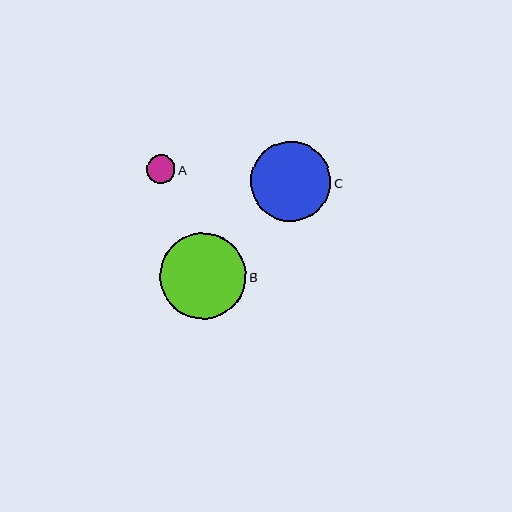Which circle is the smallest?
Circle A is the smallest with a size of approximately 28 pixels.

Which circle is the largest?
Circle B is the largest with a size of approximately 86 pixels.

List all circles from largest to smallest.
From largest to smallest: B, C, A.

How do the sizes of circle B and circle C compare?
Circle B and circle C are approximately the same size.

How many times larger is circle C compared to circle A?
Circle C is approximately 2.8 times the size of circle A.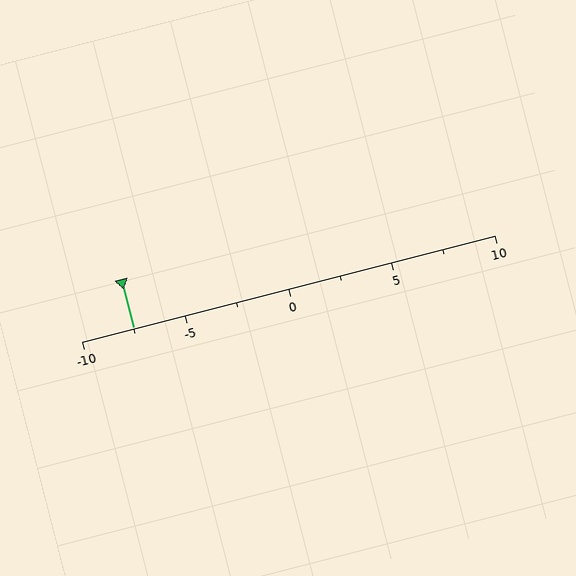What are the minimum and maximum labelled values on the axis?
The axis runs from -10 to 10.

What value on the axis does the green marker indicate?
The marker indicates approximately -7.5.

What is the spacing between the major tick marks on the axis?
The major ticks are spaced 5 apart.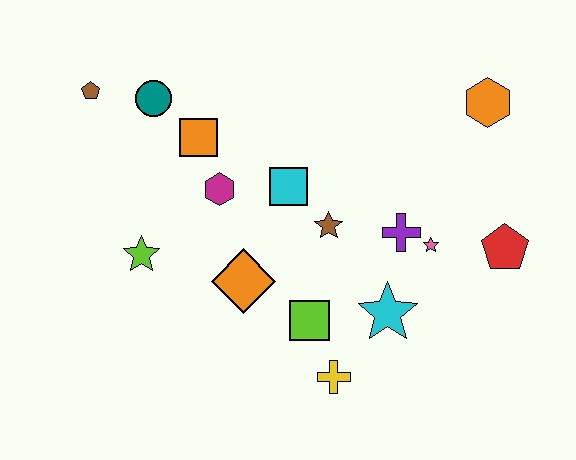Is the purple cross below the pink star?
No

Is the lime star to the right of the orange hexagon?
No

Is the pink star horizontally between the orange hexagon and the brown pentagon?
Yes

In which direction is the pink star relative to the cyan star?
The pink star is above the cyan star.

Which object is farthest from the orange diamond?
The orange hexagon is farthest from the orange diamond.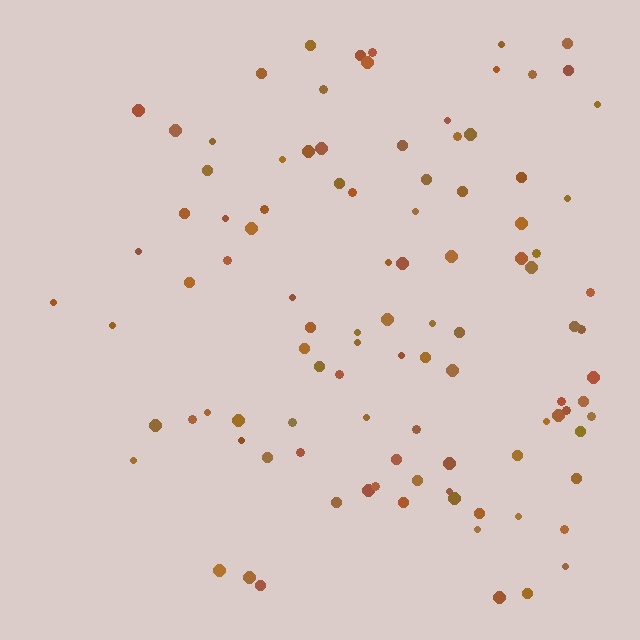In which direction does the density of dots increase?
From left to right, with the right side densest.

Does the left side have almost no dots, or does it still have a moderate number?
Still a moderate number, just noticeably fewer than the right.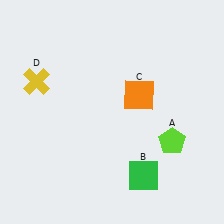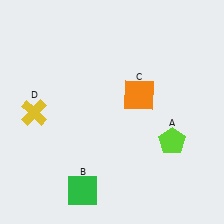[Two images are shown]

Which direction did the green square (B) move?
The green square (B) moved left.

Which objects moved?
The objects that moved are: the green square (B), the yellow cross (D).